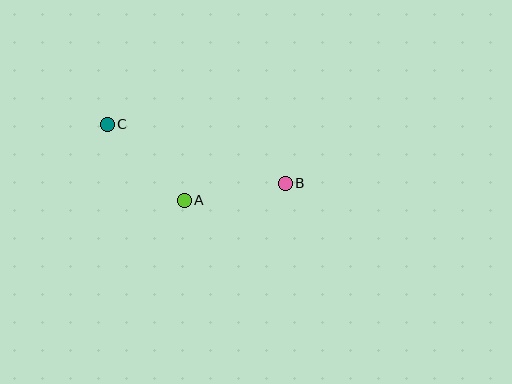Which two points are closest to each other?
Points A and B are closest to each other.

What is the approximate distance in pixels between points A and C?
The distance between A and C is approximately 108 pixels.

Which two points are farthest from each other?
Points B and C are farthest from each other.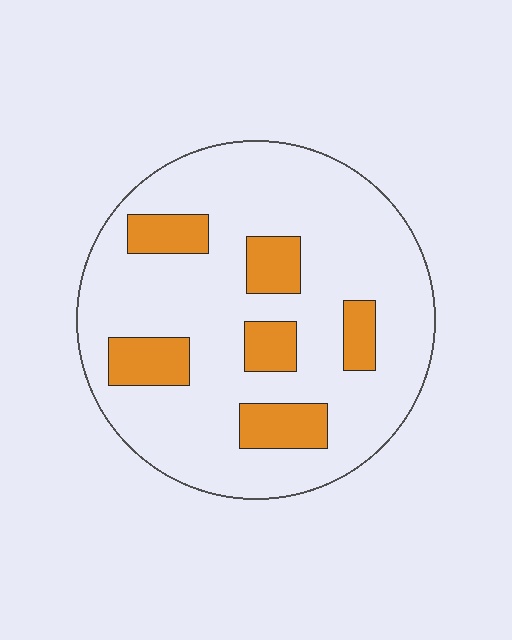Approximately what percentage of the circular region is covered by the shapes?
Approximately 20%.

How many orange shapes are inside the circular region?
6.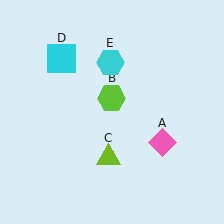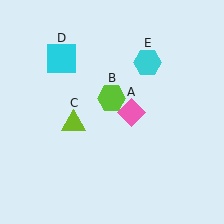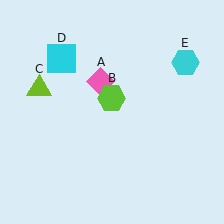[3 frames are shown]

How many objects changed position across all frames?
3 objects changed position: pink diamond (object A), lime triangle (object C), cyan hexagon (object E).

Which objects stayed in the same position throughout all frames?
Lime hexagon (object B) and cyan square (object D) remained stationary.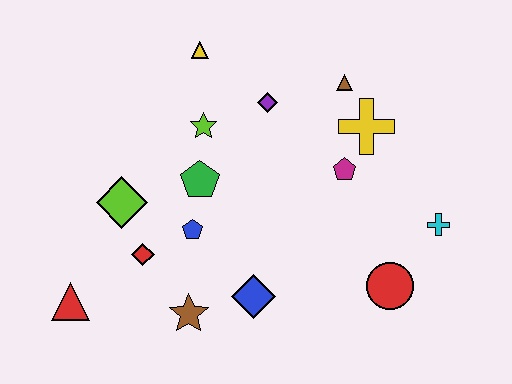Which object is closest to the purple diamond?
The lime star is closest to the purple diamond.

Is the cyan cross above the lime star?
No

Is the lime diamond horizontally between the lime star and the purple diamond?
No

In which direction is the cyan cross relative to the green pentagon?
The cyan cross is to the right of the green pentagon.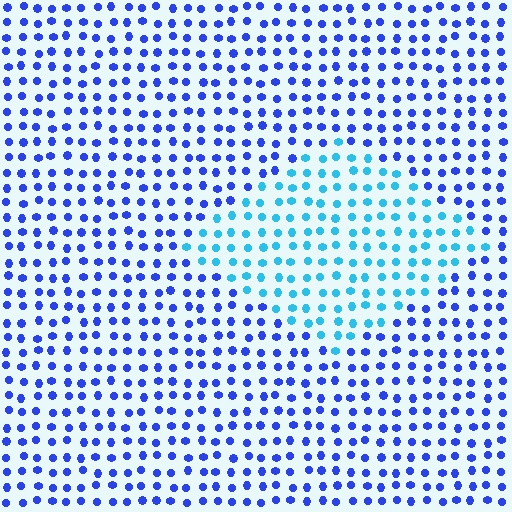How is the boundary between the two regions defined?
The boundary is defined purely by a slight shift in hue (about 40 degrees). Spacing, size, and orientation are identical on both sides.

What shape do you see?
I see a diamond.